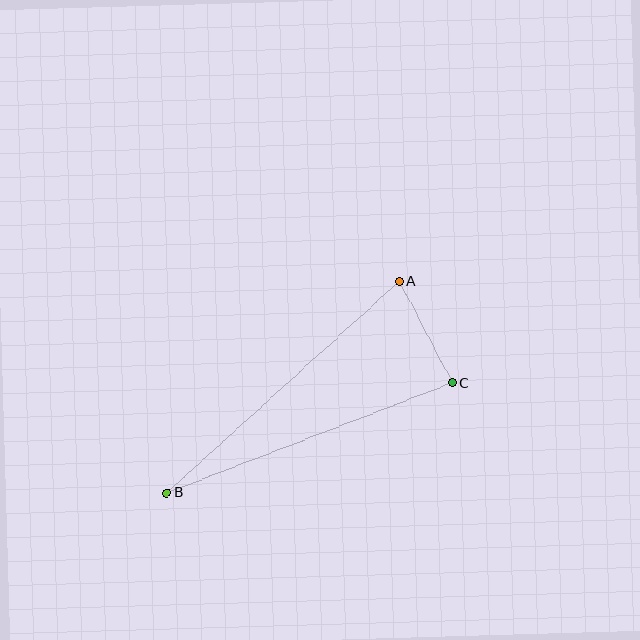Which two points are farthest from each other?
Points A and B are farthest from each other.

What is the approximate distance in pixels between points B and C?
The distance between B and C is approximately 306 pixels.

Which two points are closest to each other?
Points A and C are closest to each other.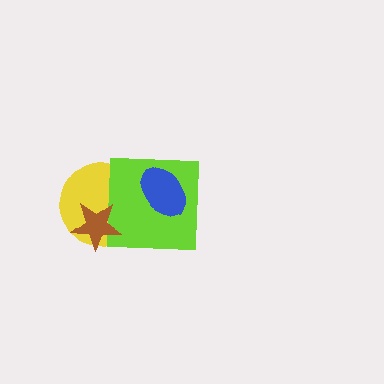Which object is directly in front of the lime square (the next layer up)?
The blue ellipse is directly in front of the lime square.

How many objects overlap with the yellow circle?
2 objects overlap with the yellow circle.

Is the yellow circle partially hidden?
Yes, it is partially covered by another shape.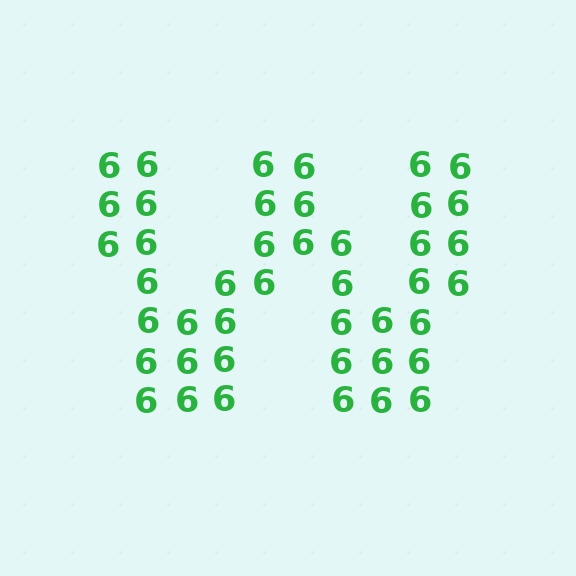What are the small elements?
The small elements are digit 6's.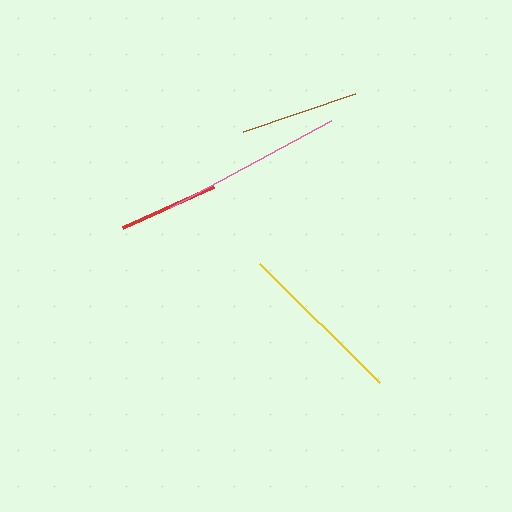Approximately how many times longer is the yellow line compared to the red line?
The yellow line is approximately 1.7 times the length of the red line.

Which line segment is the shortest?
The red line is the shortest at approximately 100 pixels.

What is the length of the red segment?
The red segment is approximately 100 pixels long.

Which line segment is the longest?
The pink line is the longest at approximately 183 pixels.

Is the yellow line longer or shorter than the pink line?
The pink line is longer than the yellow line.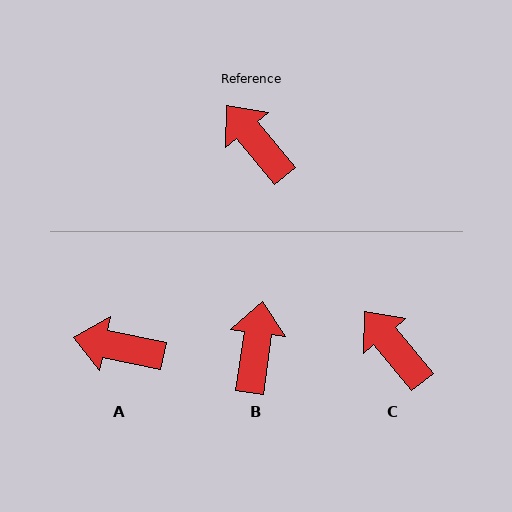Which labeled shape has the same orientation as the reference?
C.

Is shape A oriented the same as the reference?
No, it is off by about 39 degrees.